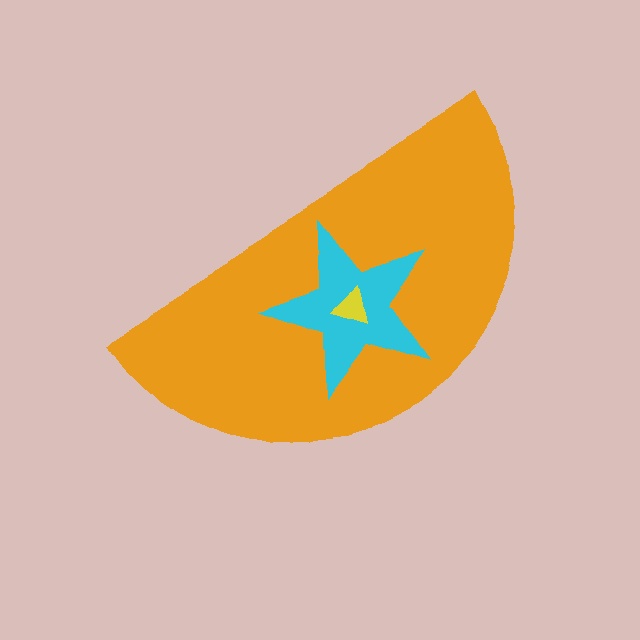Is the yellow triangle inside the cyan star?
Yes.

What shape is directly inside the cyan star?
The yellow triangle.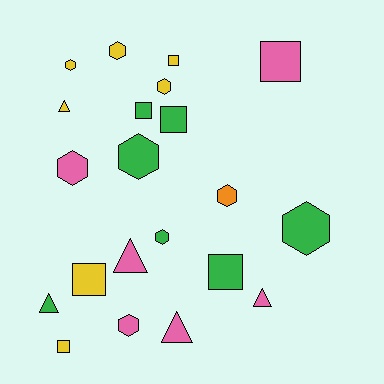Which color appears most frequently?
Green, with 7 objects.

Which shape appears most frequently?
Hexagon, with 9 objects.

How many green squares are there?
There are 3 green squares.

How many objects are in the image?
There are 21 objects.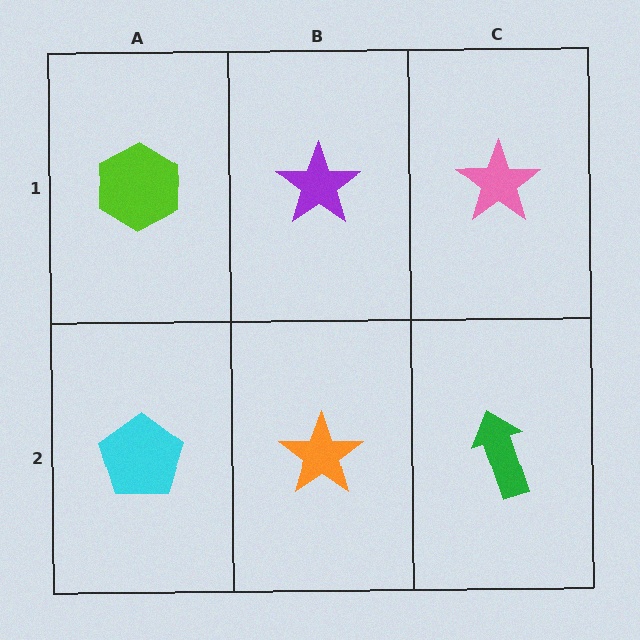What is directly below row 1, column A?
A cyan pentagon.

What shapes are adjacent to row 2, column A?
A lime hexagon (row 1, column A), an orange star (row 2, column B).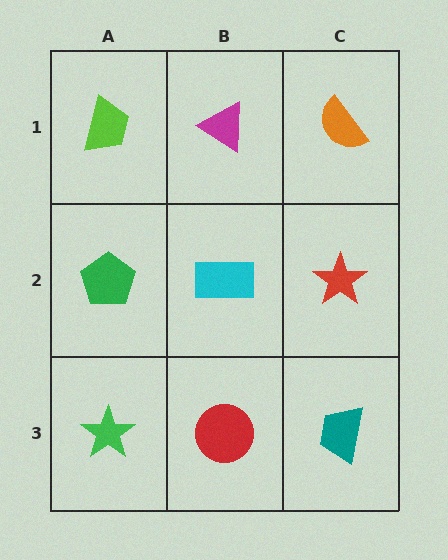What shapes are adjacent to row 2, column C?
An orange semicircle (row 1, column C), a teal trapezoid (row 3, column C), a cyan rectangle (row 2, column B).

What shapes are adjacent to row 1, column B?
A cyan rectangle (row 2, column B), a lime trapezoid (row 1, column A), an orange semicircle (row 1, column C).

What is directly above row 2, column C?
An orange semicircle.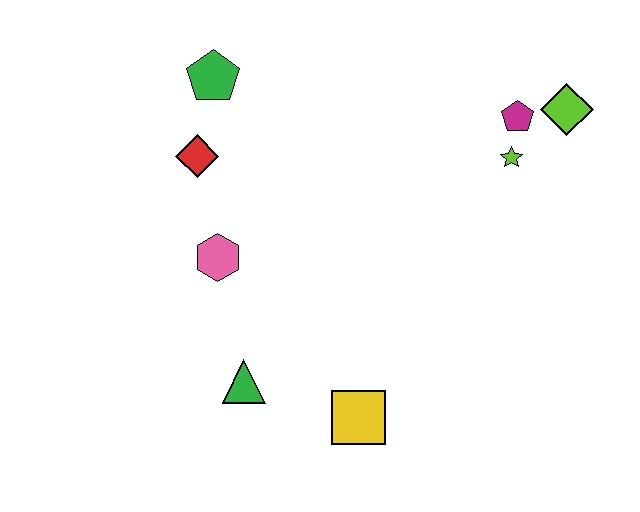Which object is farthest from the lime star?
The green triangle is farthest from the lime star.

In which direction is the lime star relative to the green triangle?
The lime star is to the right of the green triangle.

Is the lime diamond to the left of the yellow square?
No